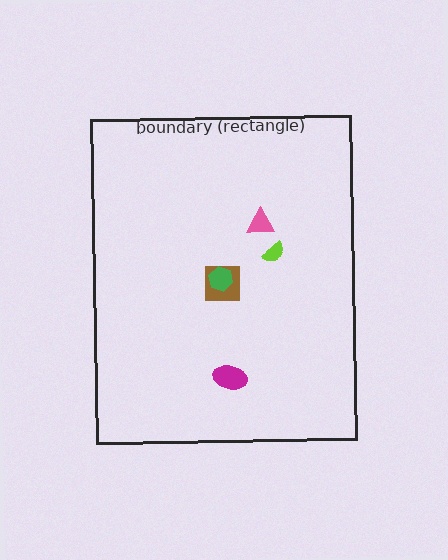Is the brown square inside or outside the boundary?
Inside.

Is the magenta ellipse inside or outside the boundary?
Inside.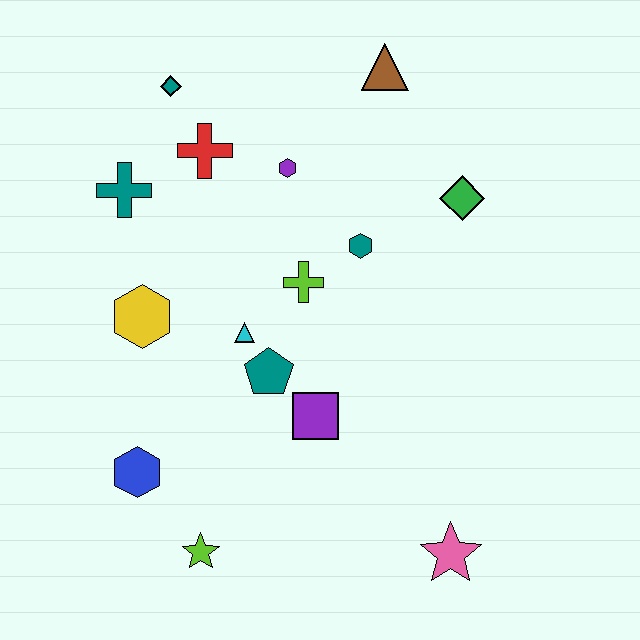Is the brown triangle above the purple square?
Yes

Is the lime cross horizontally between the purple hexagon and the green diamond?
Yes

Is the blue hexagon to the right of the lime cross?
No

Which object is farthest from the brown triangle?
The lime star is farthest from the brown triangle.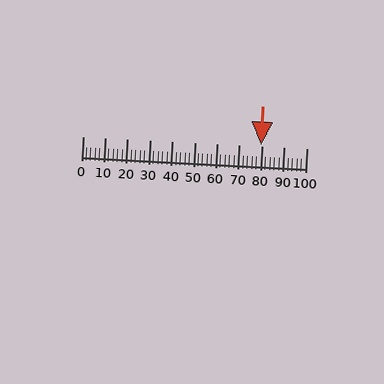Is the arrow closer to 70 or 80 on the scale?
The arrow is closer to 80.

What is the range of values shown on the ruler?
The ruler shows values from 0 to 100.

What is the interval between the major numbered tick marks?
The major tick marks are spaced 10 units apart.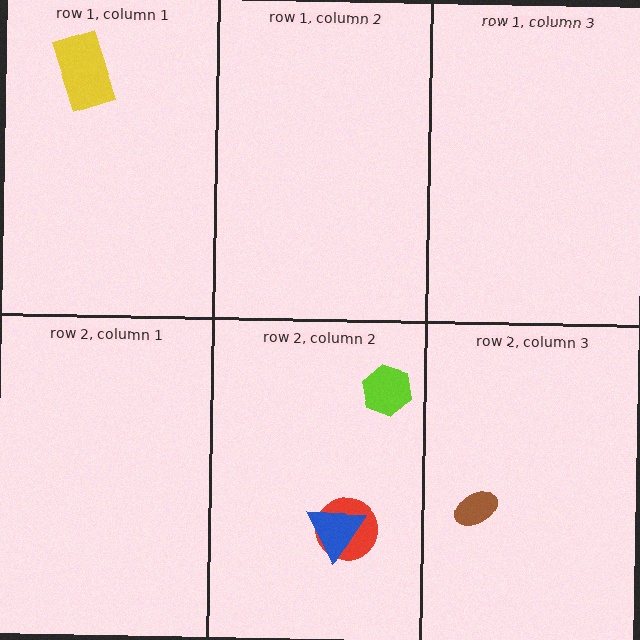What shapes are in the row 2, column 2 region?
The lime hexagon, the red circle, the blue triangle.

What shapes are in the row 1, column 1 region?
The yellow rectangle.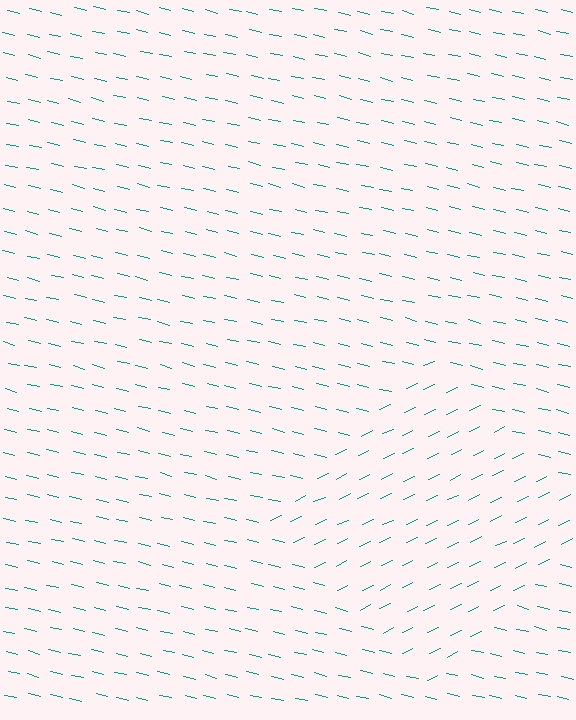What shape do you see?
I see a diamond.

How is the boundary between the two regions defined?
The boundary is defined purely by a change in line orientation (approximately 39 degrees difference). All lines are the same color and thickness.